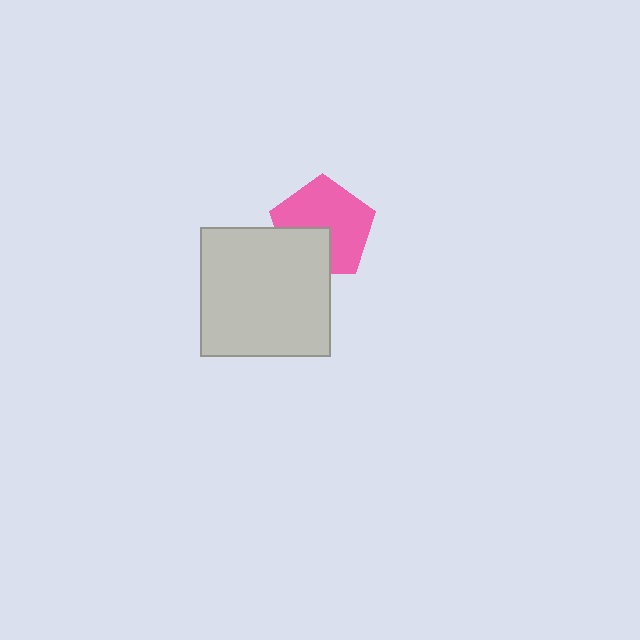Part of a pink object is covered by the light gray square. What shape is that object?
It is a pentagon.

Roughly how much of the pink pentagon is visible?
Most of it is visible (roughly 69%).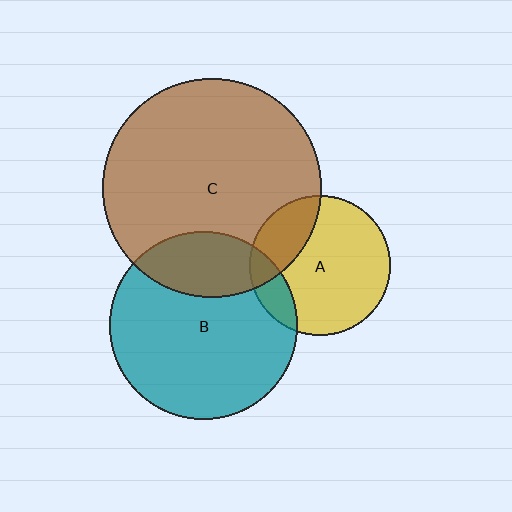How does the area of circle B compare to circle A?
Approximately 1.8 times.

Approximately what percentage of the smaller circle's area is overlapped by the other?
Approximately 25%.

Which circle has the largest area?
Circle C (brown).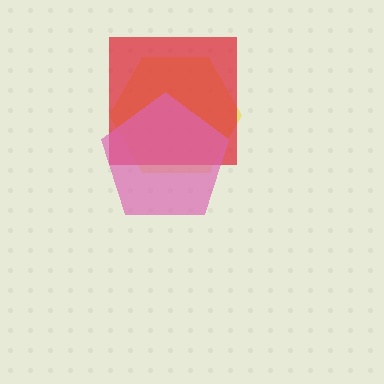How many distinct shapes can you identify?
There are 3 distinct shapes: a yellow hexagon, a red square, a pink pentagon.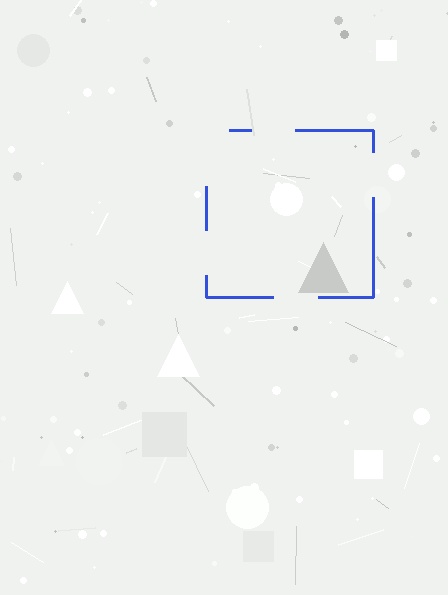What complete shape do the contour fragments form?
The contour fragments form a square.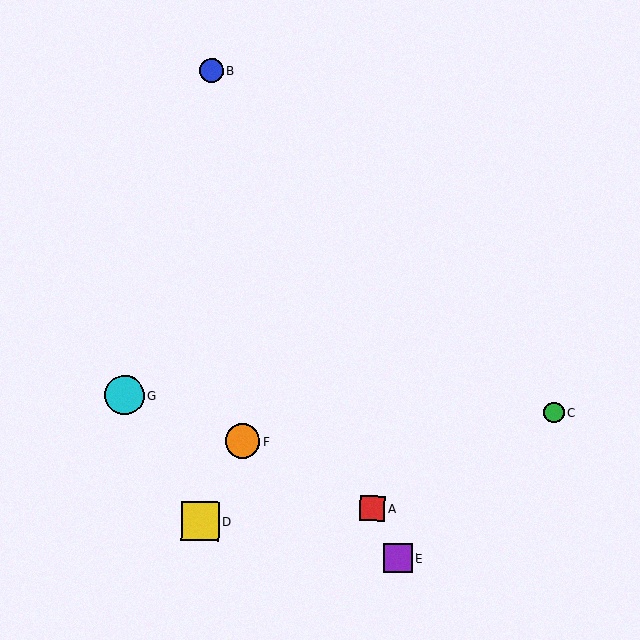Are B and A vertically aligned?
No, B is at x≈211 and A is at x≈373.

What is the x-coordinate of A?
Object A is at x≈373.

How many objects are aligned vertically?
2 objects (B, D) are aligned vertically.